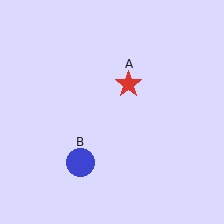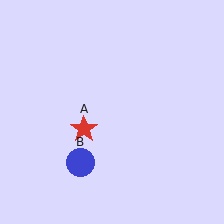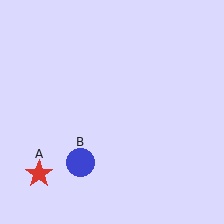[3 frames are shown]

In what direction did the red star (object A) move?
The red star (object A) moved down and to the left.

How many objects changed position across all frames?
1 object changed position: red star (object A).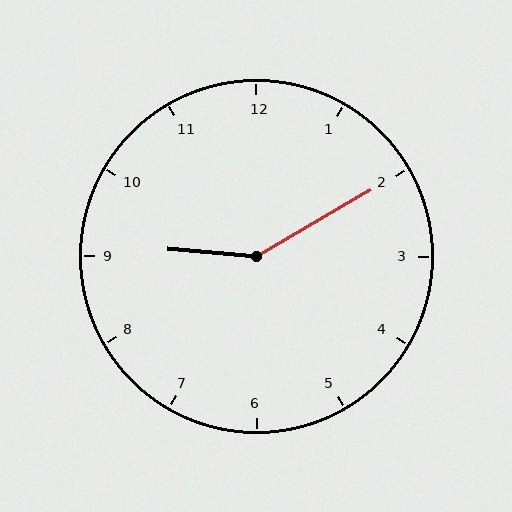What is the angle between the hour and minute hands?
Approximately 145 degrees.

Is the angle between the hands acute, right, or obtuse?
It is obtuse.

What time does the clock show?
9:10.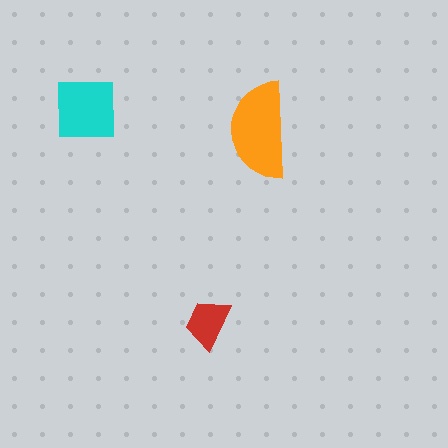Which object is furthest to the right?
The orange semicircle is rightmost.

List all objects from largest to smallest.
The orange semicircle, the cyan square, the red trapezoid.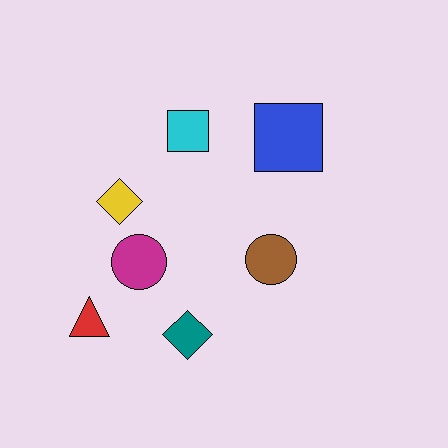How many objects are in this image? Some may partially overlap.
There are 7 objects.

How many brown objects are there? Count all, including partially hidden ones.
There is 1 brown object.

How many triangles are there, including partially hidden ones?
There is 1 triangle.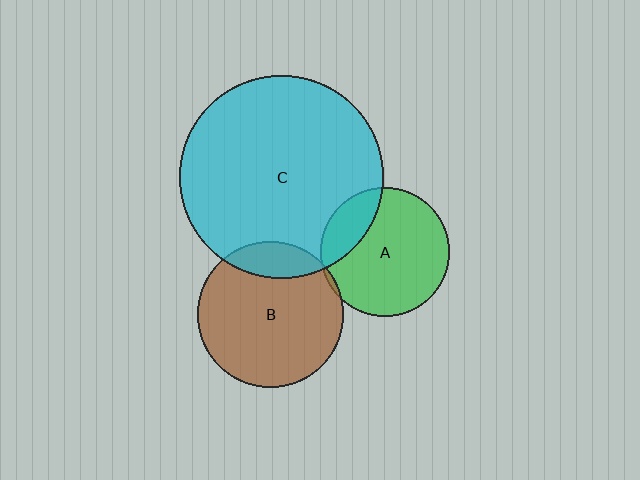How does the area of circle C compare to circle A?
Approximately 2.5 times.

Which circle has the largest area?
Circle C (cyan).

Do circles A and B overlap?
Yes.